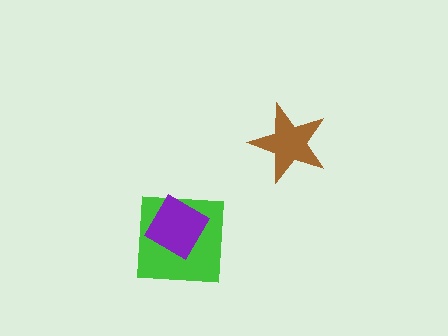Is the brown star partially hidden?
No, no other shape covers it.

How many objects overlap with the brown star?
0 objects overlap with the brown star.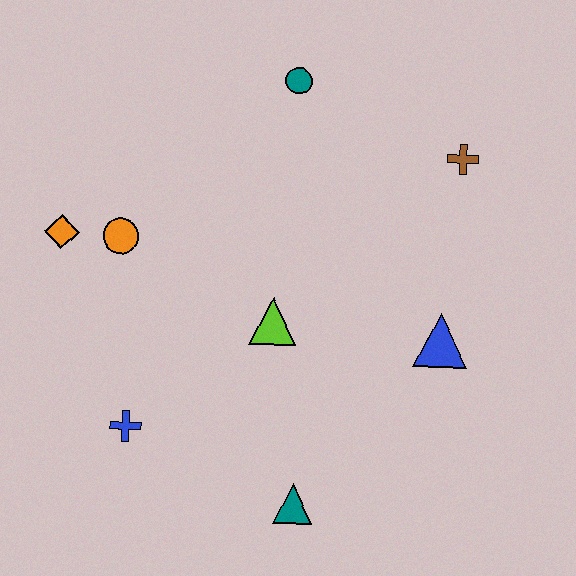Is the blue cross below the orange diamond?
Yes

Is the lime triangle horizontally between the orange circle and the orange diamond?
No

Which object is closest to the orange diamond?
The orange circle is closest to the orange diamond.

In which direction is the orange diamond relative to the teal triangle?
The orange diamond is above the teal triangle.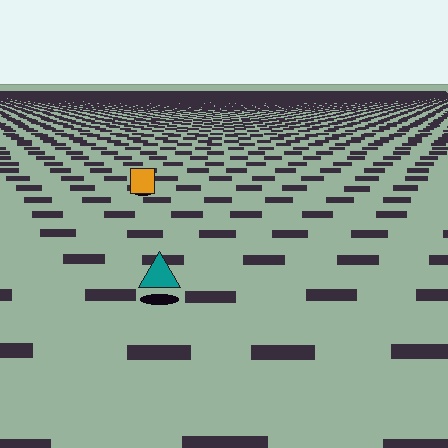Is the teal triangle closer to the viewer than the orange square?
Yes. The teal triangle is closer — you can tell from the texture gradient: the ground texture is coarser near it.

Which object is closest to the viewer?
The teal triangle is closest. The texture marks near it are larger and more spread out.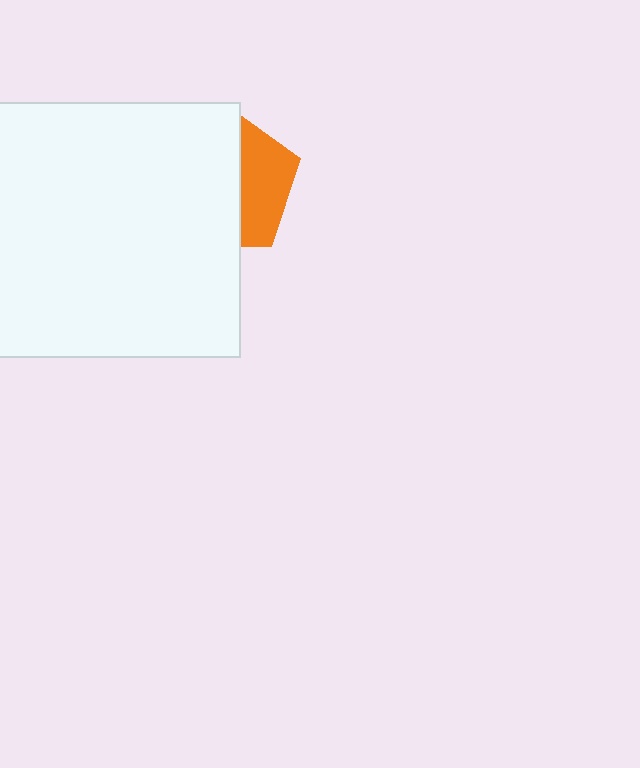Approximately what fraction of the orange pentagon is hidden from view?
Roughly 65% of the orange pentagon is hidden behind the white square.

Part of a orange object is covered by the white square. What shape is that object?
It is a pentagon.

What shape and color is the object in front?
The object in front is a white square.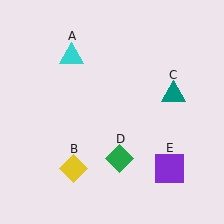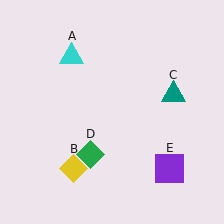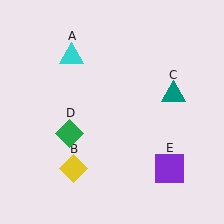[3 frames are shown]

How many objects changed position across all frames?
1 object changed position: green diamond (object D).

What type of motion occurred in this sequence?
The green diamond (object D) rotated clockwise around the center of the scene.